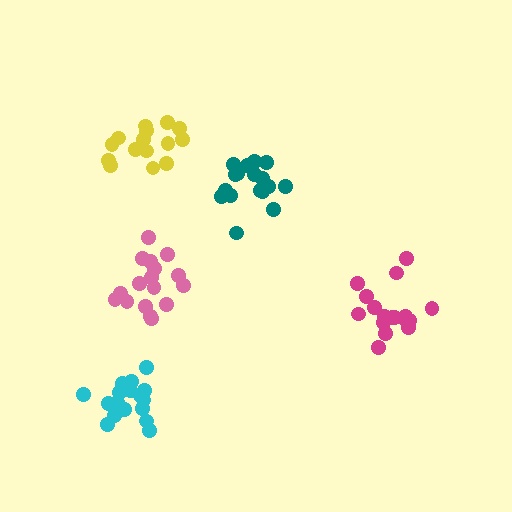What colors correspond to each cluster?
The clusters are colored: magenta, teal, cyan, pink, yellow.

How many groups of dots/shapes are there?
There are 5 groups.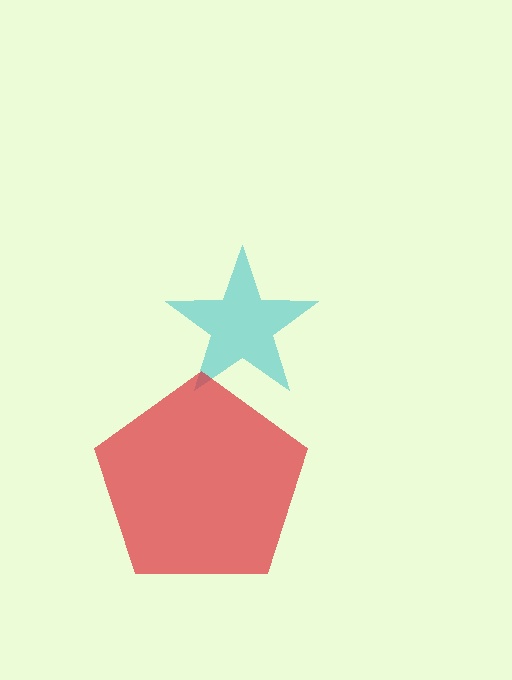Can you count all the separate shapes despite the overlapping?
Yes, there are 2 separate shapes.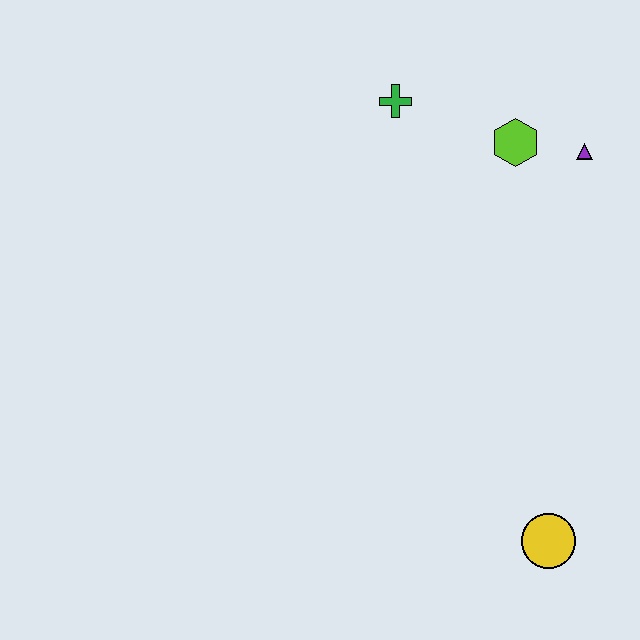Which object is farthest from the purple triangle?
The yellow circle is farthest from the purple triangle.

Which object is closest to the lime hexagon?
The purple triangle is closest to the lime hexagon.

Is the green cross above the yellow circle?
Yes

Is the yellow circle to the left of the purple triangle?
Yes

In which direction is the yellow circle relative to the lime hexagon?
The yellow circle is below the lime hexagon.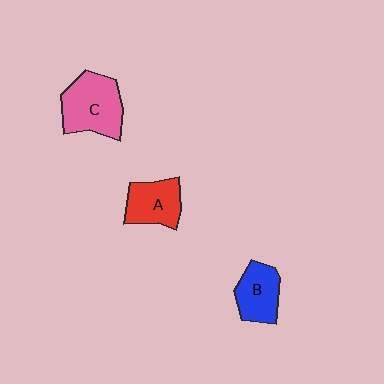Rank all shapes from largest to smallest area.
From largest to smallest: C (pink), A (red), B (blue).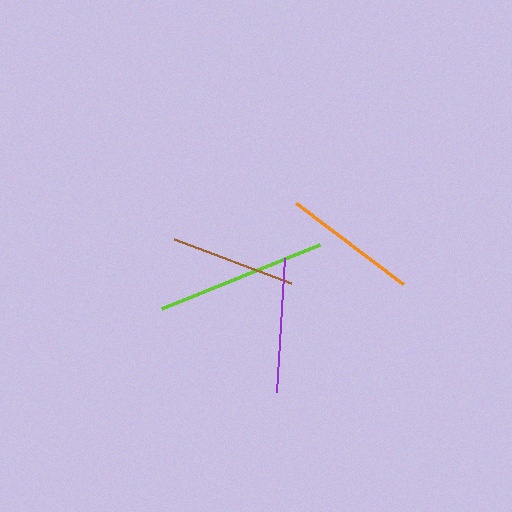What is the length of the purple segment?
The purple segment is approximately 134 pixels long.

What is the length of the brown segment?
The brown segment is approximately 125 pixels long.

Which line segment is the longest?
The lime line is the longest at approximately 171 pixels.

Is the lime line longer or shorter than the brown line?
The lime line is longer than the brown line.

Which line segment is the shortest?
The brown line is the shortest at approximately 125 pixels.